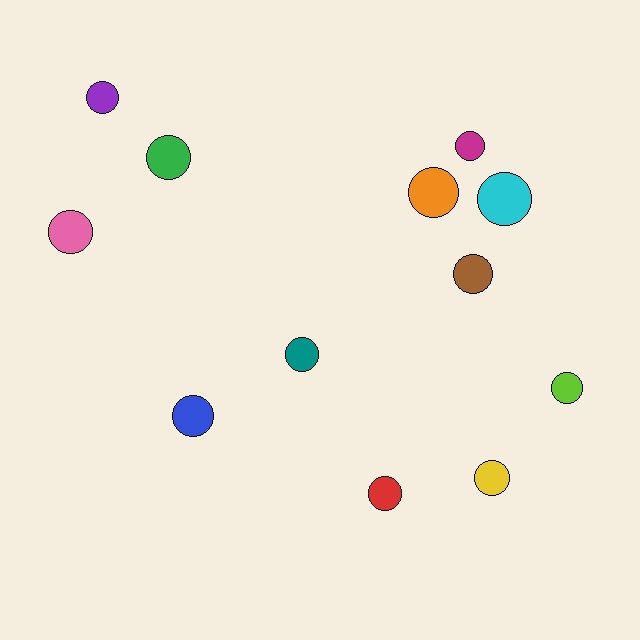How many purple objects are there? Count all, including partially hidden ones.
There is 1 purple object.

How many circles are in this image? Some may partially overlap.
There are 12 circles.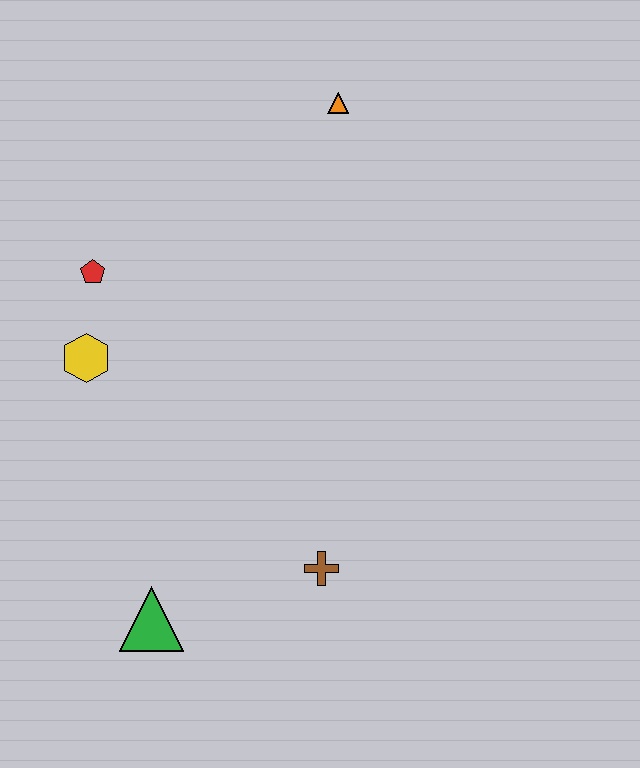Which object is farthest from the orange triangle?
The green triangle is farthest from the orange triangle.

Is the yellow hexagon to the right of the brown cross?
No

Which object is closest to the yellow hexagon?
The red pentagon is closest to the yellow hexagon.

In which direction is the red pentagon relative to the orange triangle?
The red pentagon is to the left of the orange triangle.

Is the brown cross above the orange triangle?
No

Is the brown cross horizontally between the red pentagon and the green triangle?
No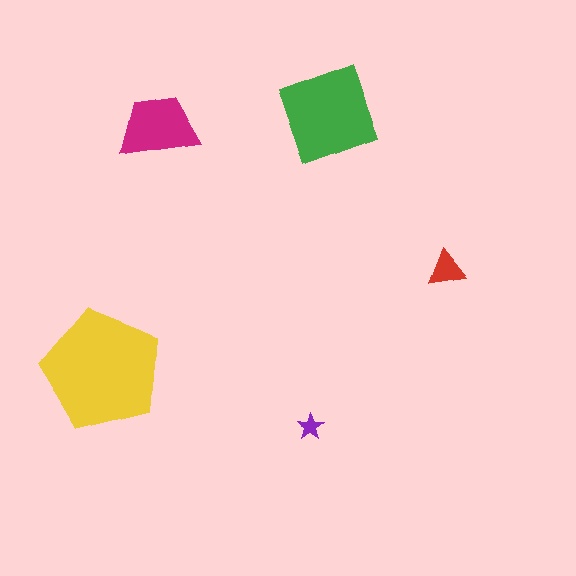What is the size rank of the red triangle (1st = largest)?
4th.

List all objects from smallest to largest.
The purple star, the red triangle, the magenta trapezoid, the green diamond, the yellow pentagon.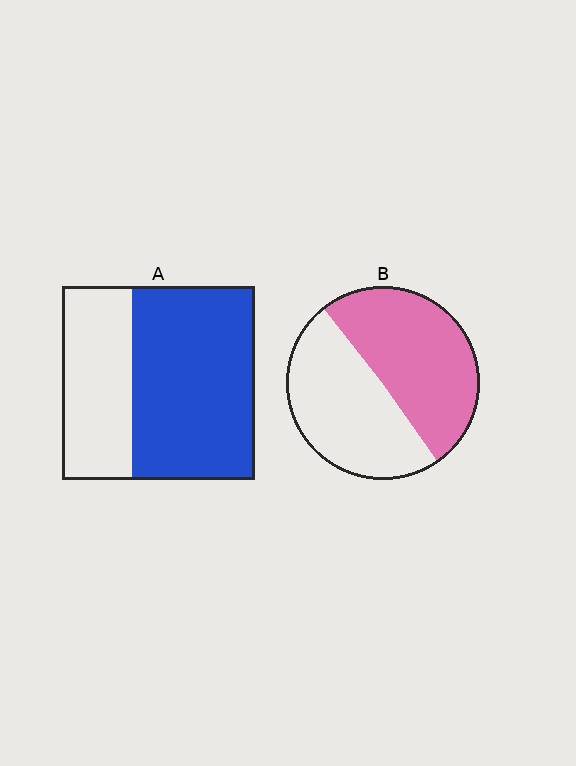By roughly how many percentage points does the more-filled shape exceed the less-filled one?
By roughly 10 percentage points (A over B).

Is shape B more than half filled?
Roughly half.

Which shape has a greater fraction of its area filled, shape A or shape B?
Shape A.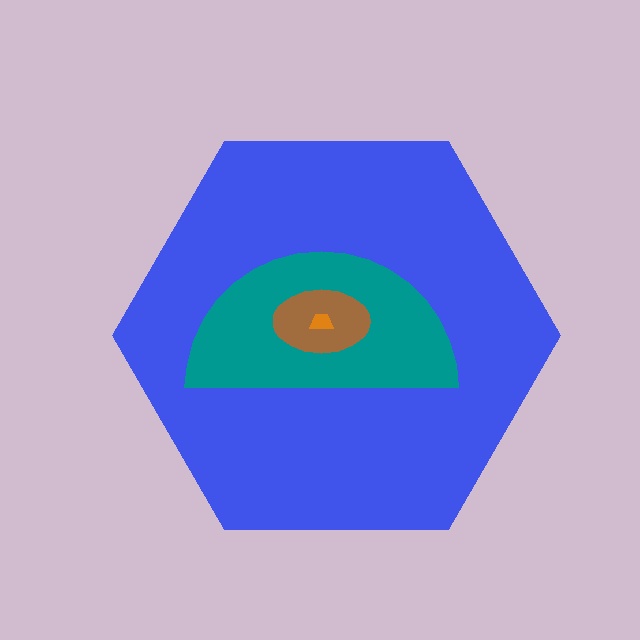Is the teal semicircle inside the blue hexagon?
Yes.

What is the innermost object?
The orange trapezoid.